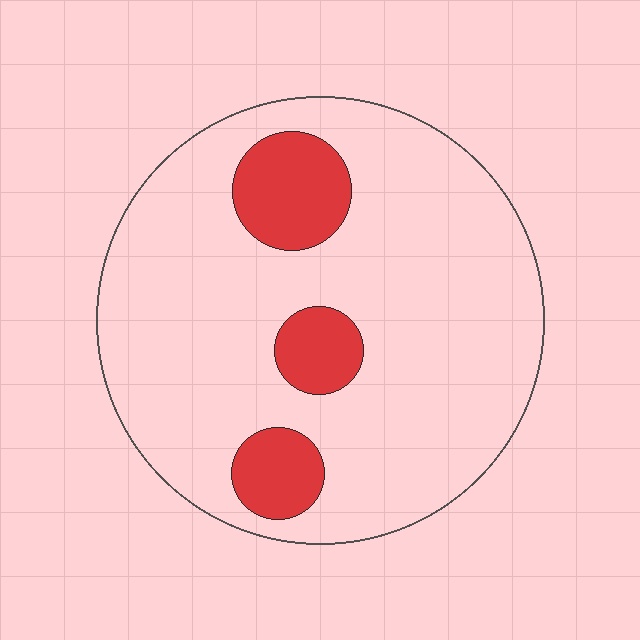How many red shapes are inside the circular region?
3.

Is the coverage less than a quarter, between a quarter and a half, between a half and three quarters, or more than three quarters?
Less than a quarter.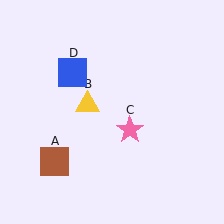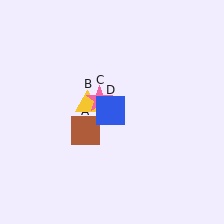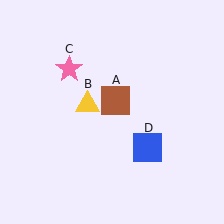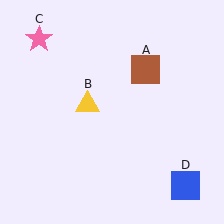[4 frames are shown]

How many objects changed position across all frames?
3 objects changed position: brown square (object A), pink star (object C), blue square (object D).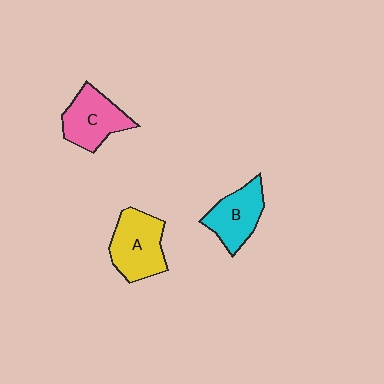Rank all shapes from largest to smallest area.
From largest to smallest: A (yellow), C (pink), B (cyan).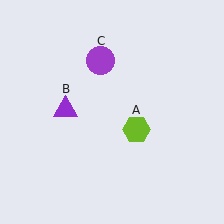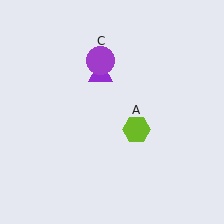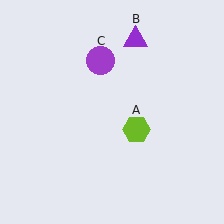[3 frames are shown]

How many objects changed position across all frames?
1 object changed position: purple triangle (object B).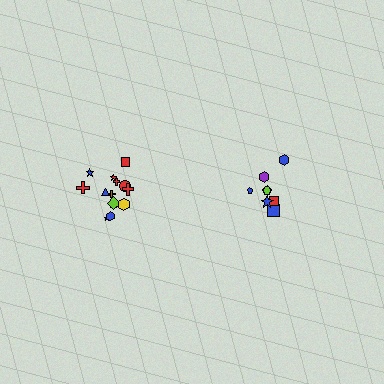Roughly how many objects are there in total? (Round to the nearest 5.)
Roughly 25 objects in total.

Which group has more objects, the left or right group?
The left group.